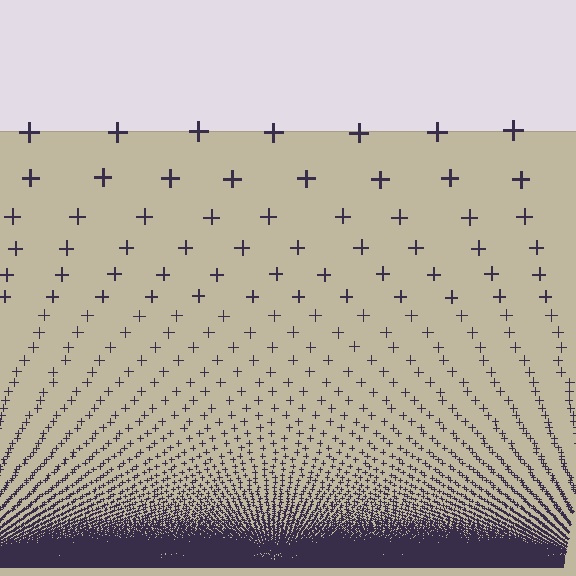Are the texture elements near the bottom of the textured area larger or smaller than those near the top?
Smaller. The gradient is inverted — elements near the bottom are smaller and denser.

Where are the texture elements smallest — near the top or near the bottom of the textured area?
Near the bottom.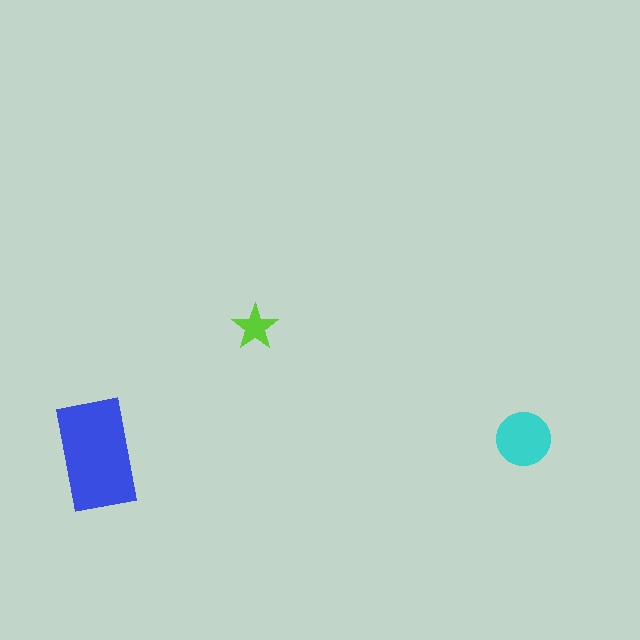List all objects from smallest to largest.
The lime star, the cyan circle, the blue rectangle.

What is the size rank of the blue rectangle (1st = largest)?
1st.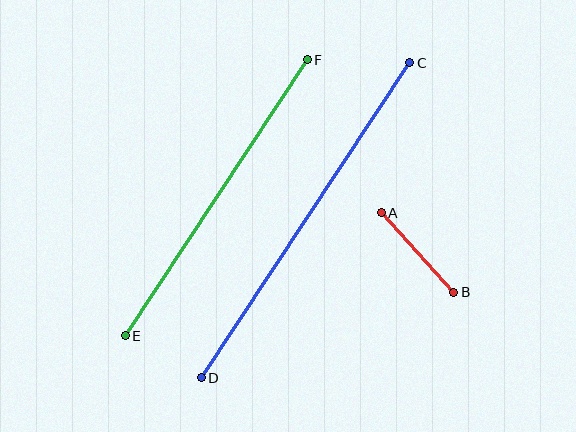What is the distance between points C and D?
The distance is approximately 378 pixels.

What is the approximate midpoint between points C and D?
The midpoint is at approximately (305, 220) pixels.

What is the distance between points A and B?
The distance is approximately 108 pixels.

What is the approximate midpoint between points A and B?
The midpoint is at approximately (418, 252) pixels.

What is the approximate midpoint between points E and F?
The midpoint is at approximately (216, 198) pixels.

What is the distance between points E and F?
The distance is approximately 331 pixels.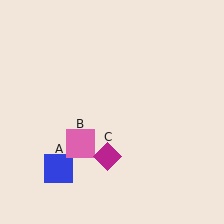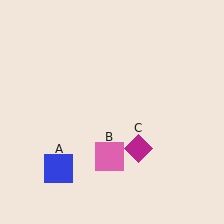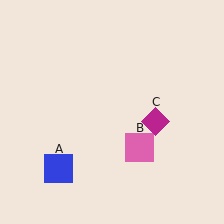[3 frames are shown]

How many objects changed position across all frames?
2 objects changed position: pink square (object B), magenta diamond (object C).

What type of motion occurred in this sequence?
The pink square (object B), magenta diamond (object C) rotated counterclockwise around the center of the scene.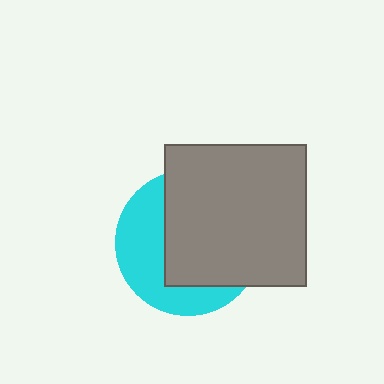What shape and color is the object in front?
The object in front is a gray square.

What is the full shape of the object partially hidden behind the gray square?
The partially hidden object is a cyan circle.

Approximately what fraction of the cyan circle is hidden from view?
Roughly 60% of the cyan circle is hidden behind the gray square.